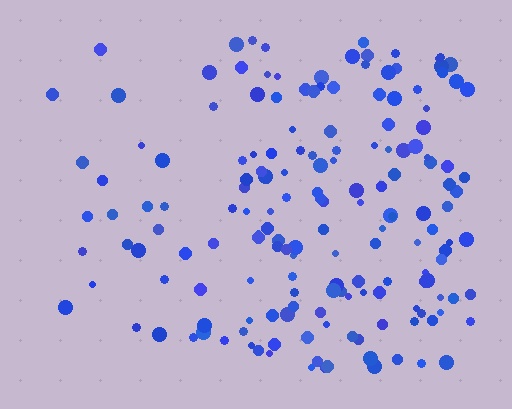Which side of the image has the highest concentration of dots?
The right.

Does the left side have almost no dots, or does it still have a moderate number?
Still a moderate number, just noticeably fewer than the right.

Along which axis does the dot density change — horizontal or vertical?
Horizontal.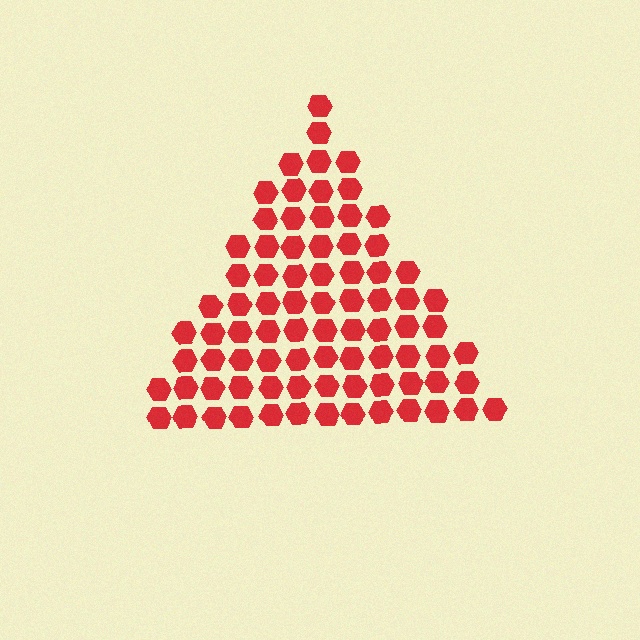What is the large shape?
The large shape is a triangle.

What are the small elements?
The small elements are hexagons.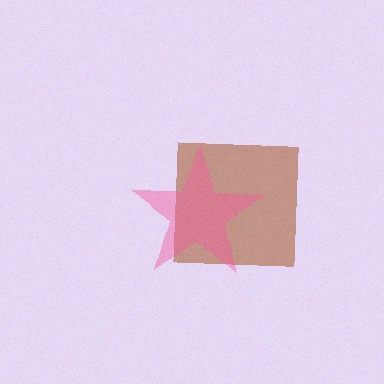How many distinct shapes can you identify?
There are 2 distinct shapes: a brown square, a pink star.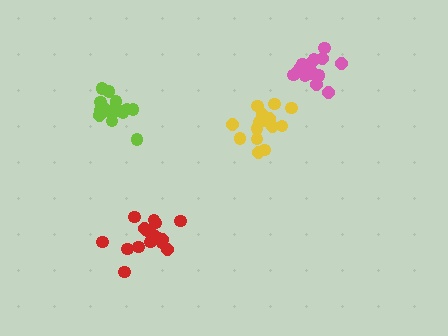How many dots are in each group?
Group 1: 15 dots, Group 2: 16 dots, Group 3: 16 dots, Group 4: 14 dots (61 total).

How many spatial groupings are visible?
There are 4 spatial groupings.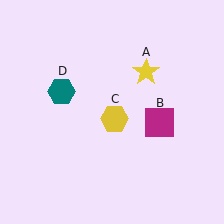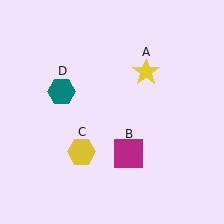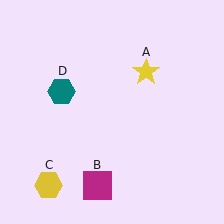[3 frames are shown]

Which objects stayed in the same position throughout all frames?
Yellow star (object A) and teal hexagon (object D) remained stationary.